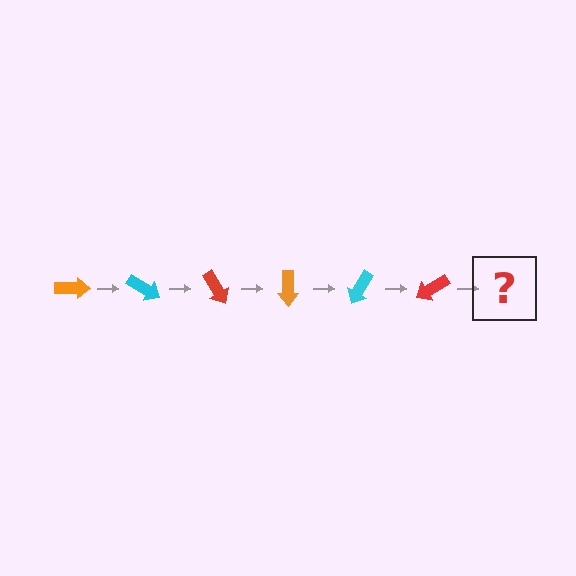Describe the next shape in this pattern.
It should be an orange arrow, rotated 180 degrees from the start.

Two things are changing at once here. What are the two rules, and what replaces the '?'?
The two rules are that it rotates 30 degrees each step and the color cycles through orange, cyan, and red. The '?' should be an orange arrow, rotated 180 degrees from the start.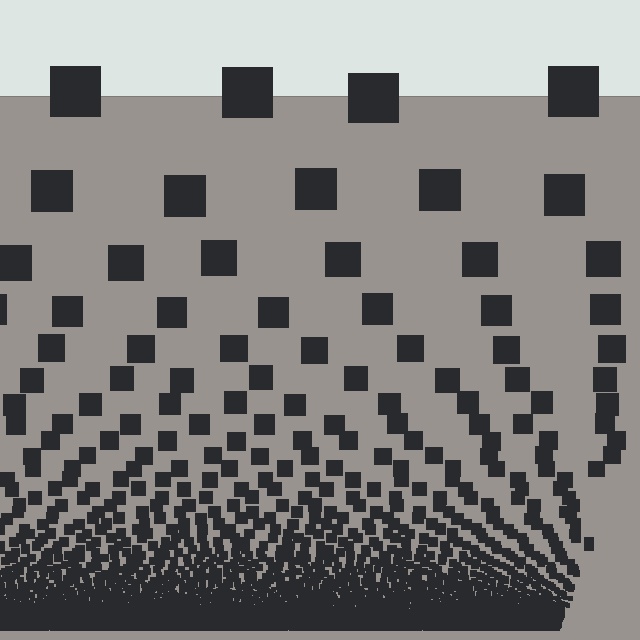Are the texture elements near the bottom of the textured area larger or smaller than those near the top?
Smaller. The gradient is inverted — elements near the bottom are smaller and denser.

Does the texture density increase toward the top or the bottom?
Density increases toward the bottom.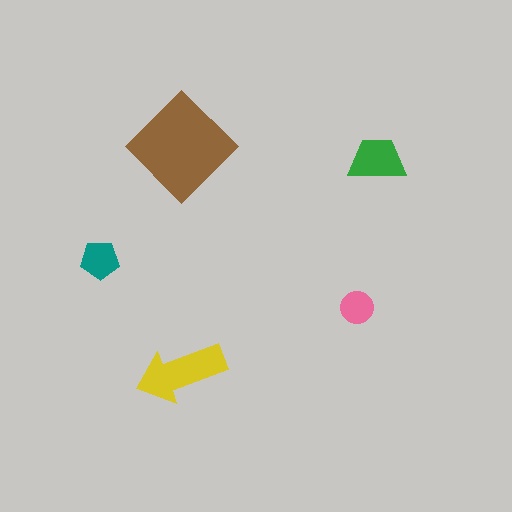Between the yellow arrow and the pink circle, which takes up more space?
The yellow arrow.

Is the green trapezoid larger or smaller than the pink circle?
Larger.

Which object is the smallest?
The pink circle.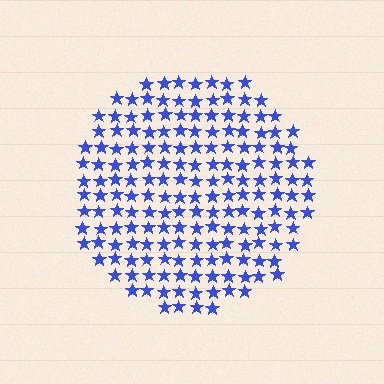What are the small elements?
The small elements are stars.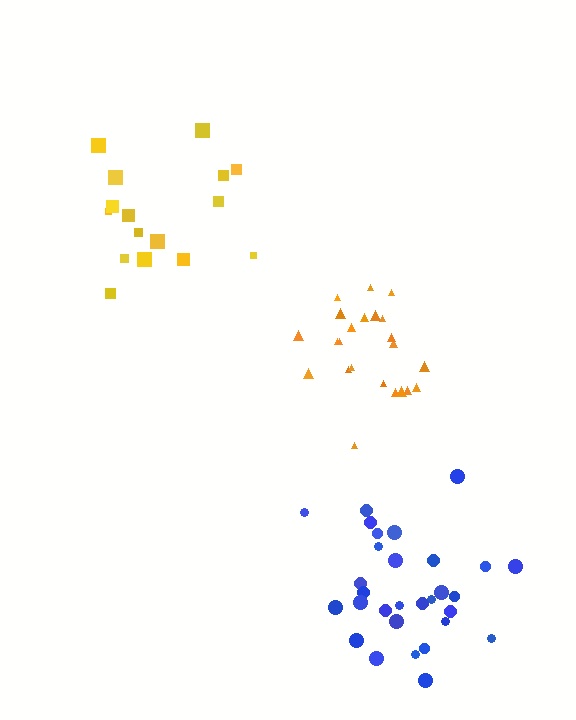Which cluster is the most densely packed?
Orange.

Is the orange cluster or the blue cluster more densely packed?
Orange.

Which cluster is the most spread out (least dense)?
Yellow.